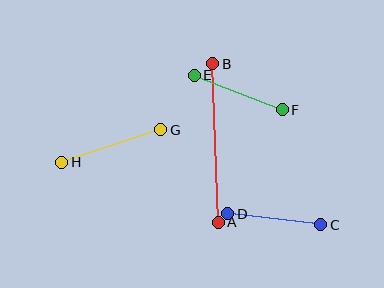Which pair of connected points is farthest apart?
Points A and B are farthest apart.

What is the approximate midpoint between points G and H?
The midpoint is at approximately (111, 146) pixels.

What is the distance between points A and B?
The distance is approximately 159 pixels.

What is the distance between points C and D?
The distance is approximately 93 pixels.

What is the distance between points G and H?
The distance is approximately 104 pixels.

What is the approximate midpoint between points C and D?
The midpoint is at approximately (274, 219) pixels.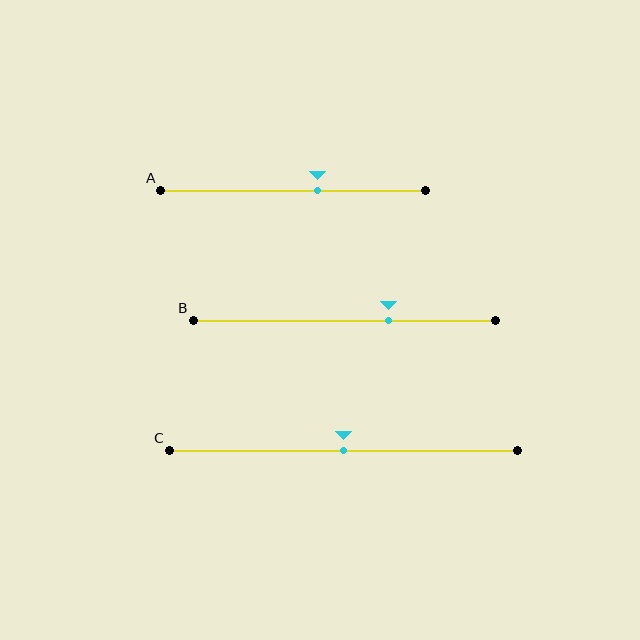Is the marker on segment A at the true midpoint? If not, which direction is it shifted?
No, the marker on segment A is shifted to the right by about 9% of the segment length.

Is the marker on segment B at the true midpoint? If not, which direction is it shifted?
No, the marker on segment B is shifted to the right by about 15% of the segment length.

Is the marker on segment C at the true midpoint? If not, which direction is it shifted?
Yes, the marker on segment C is at the true midpoint.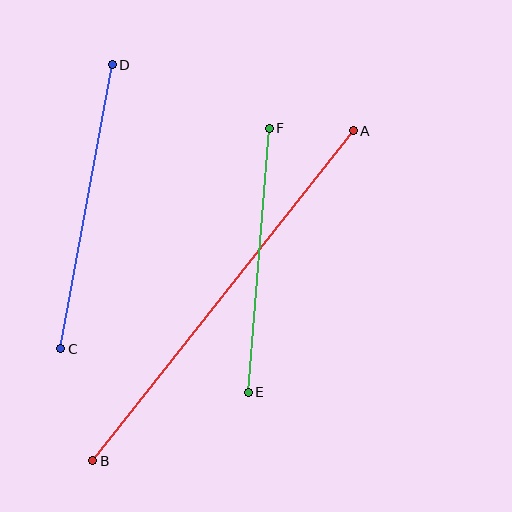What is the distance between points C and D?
The distance is approximately 288 pixels.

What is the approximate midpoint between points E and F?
The midpoint is at approximately (259, 260) pixels.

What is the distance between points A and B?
The distance is approximately 420 pixels.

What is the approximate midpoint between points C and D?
The midpoint is at approximately (87, 207) pixels.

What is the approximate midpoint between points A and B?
The midpoint is at approximately (223, 296) pixels.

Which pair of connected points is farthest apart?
Points A and B are farthest apart.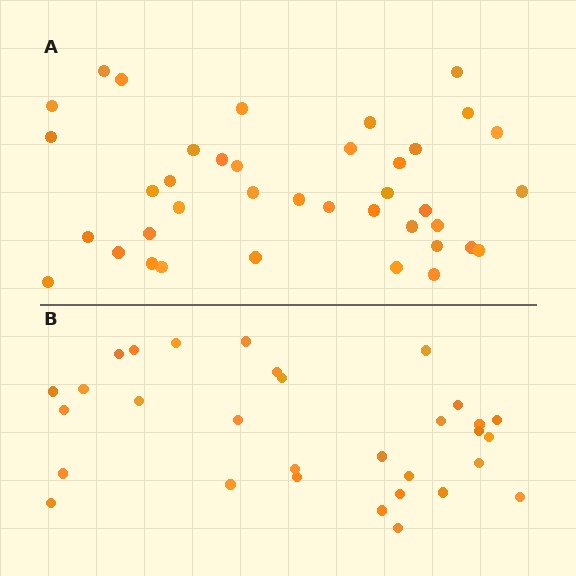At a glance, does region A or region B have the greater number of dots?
Region A (the top region) has more dots.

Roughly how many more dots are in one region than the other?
Region A has roughly 8 or so more dots than region B.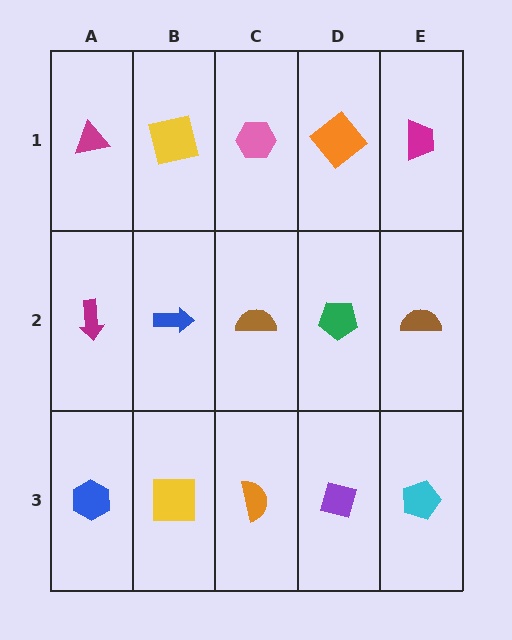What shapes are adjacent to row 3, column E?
A brown semicircle (row 2, column E), a purple diamond (row 3, column D).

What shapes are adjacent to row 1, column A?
A magenta arrow (row 2, column A), a yellow square (row 1, column B).